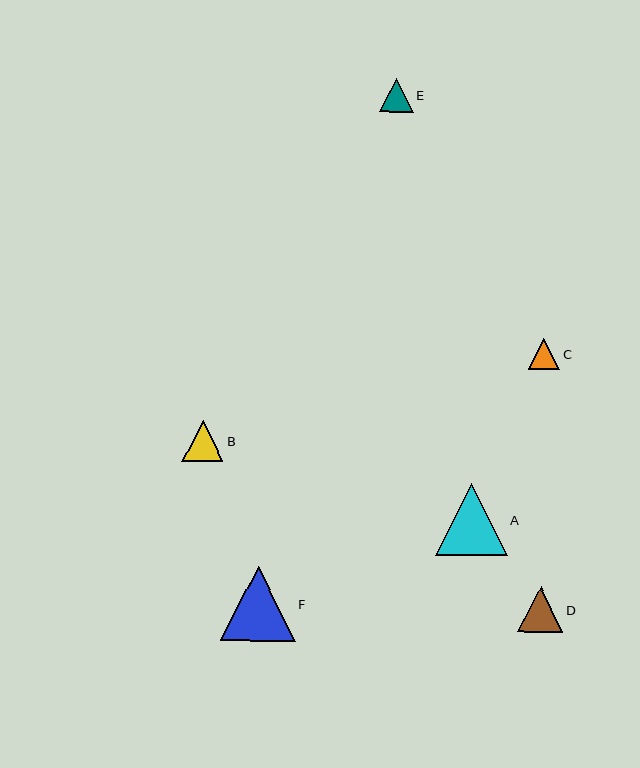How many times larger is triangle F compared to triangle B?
Triangle F is approximately 1.8 times the size of triangle B.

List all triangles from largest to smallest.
From largest to smallest: F, A, D, B, E, C.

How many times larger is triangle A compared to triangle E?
Triangle A is approximately 2.2 times the size of triangle E.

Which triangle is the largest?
Triangle F is the largest with a size of approximately 75 pixels.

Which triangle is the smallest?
Triangle C is the smallest with a size of approximately 32 pixels.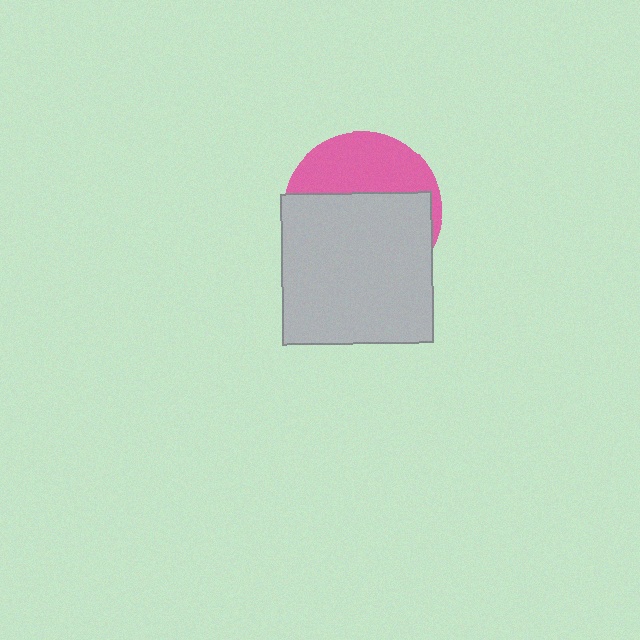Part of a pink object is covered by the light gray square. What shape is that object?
It is a circle.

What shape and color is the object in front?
The object in front is a light gray square.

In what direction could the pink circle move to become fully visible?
The pink circle could move up. That would shift it out from behind the light gray square entirely.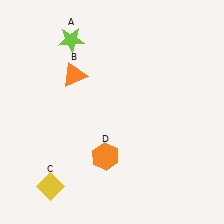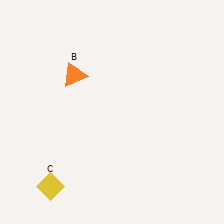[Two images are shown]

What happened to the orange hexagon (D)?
The orange hexagon (D) was removed in Image 2. It was in the bottom-left area of Image 1.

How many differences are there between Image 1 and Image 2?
There are 2 differences between the two images.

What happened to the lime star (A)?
The lime star (A) was removed in Image 2. It was in the top-left area of Image 1.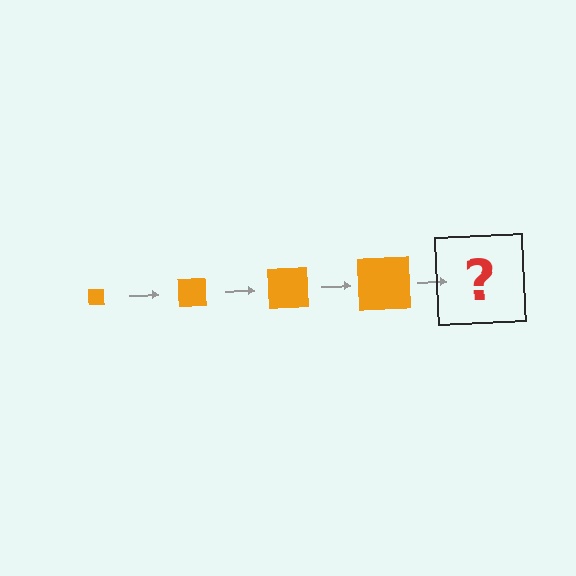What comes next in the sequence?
The next element should be an orange square, larger than the previous one.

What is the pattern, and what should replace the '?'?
The pattern is that the square gets progressively larger each step. The '?' should be an orange square, larger than the previous one.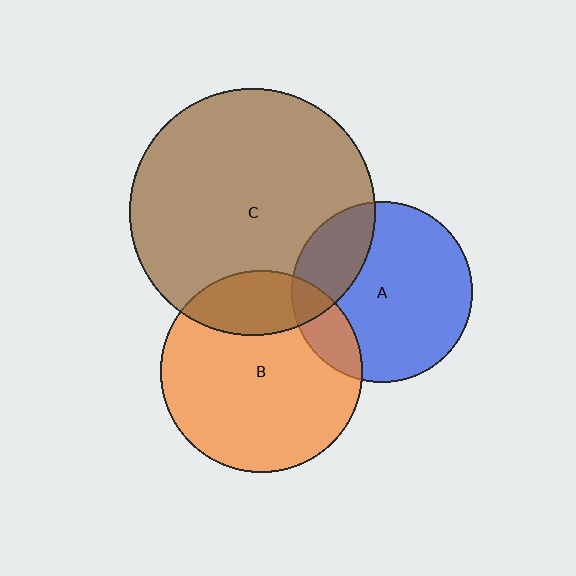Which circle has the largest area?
Circle C (brown).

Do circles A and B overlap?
Yes.